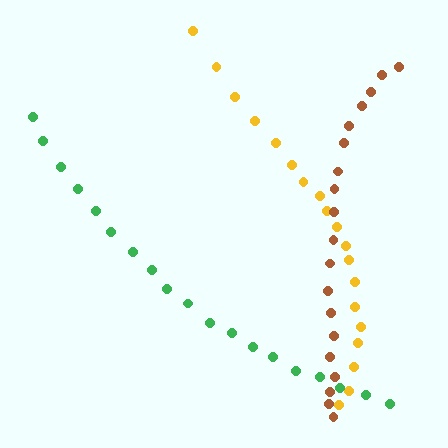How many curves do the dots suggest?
There are 3 distinct paths.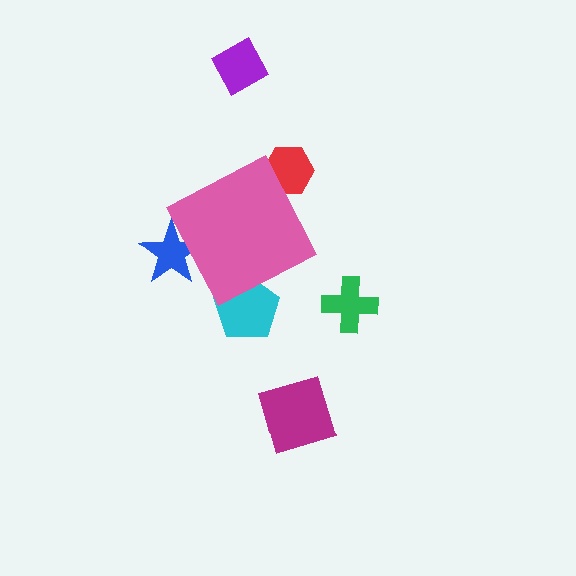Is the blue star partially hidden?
Yes, the blue star is partially hidden behind the pink diamond.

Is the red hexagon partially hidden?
Yes, the red hexagon is partially hidden behind the pink diamond.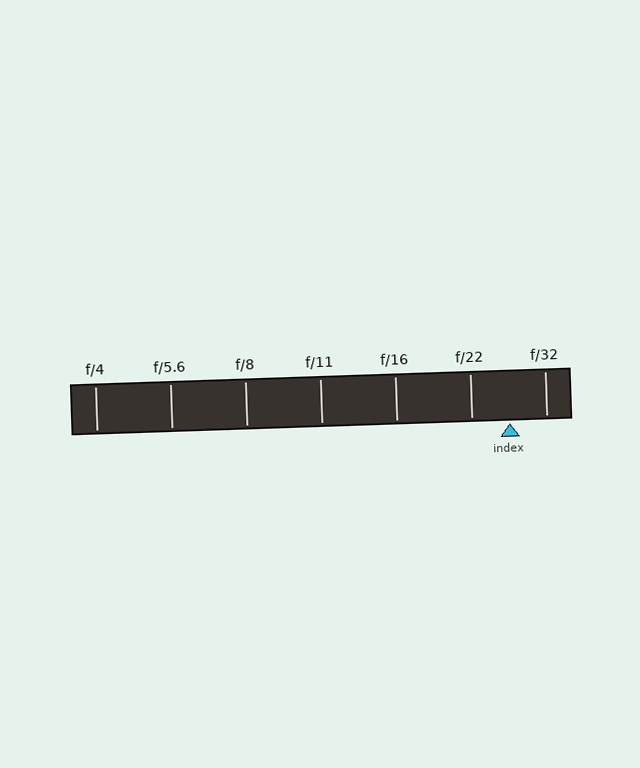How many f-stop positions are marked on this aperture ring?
There are 7 f-stop positions marked.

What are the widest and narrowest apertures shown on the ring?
The widest aperture shown is f/4 and the narrowest is f/32.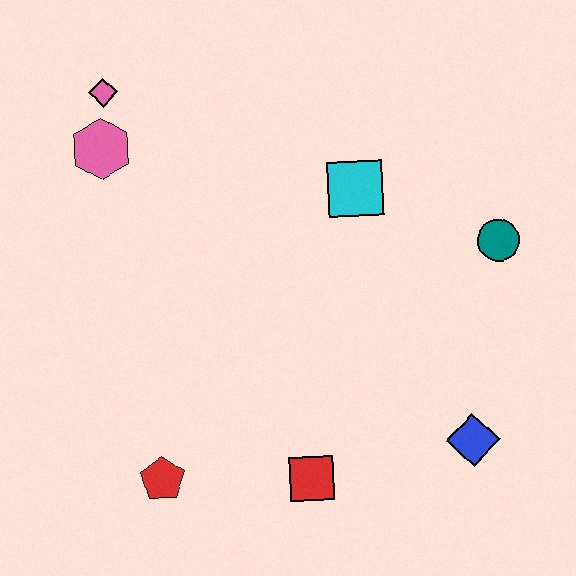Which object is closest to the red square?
The red pentagon is closest to the red square.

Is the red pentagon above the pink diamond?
No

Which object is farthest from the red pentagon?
The teal circle is farthest from the red pentagon.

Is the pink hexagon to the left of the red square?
Yes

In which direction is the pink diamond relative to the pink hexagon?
The pink diamond is above the pink hexagon.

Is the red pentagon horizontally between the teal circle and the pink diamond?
Yes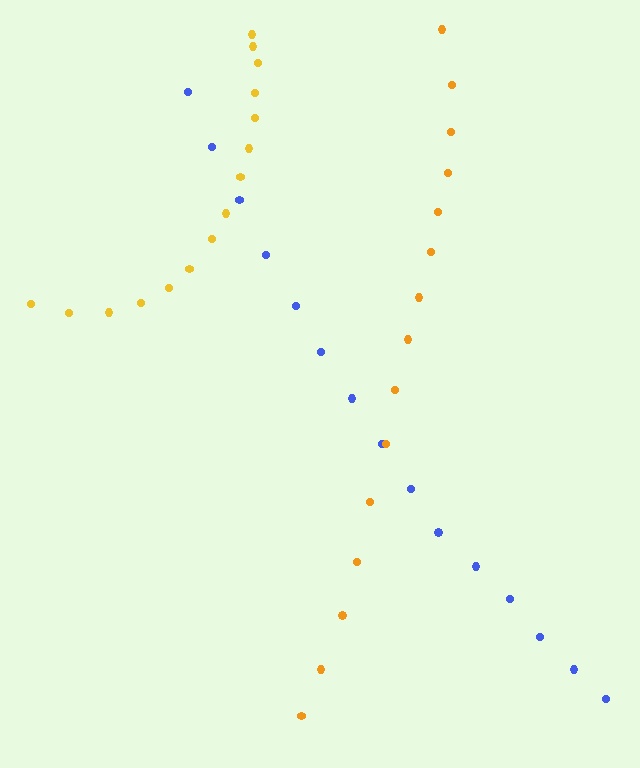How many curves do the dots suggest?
There are 3 distinct paths.